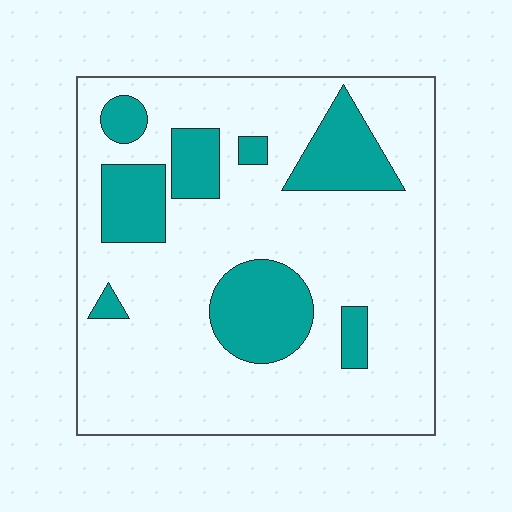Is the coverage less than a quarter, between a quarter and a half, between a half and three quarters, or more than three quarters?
Less than a quarter.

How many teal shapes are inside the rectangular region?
8.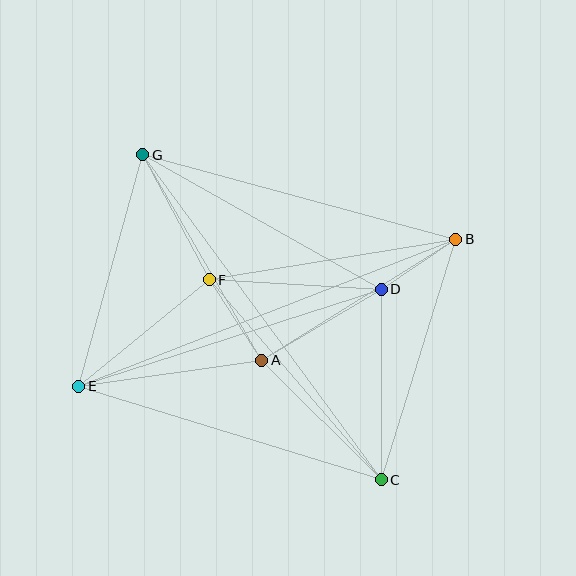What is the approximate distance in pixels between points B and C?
The distance between B and C is approximately 252 pixels.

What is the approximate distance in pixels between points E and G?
The distance between E and G is approximately 240 pixels.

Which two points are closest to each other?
Points B and D are closest to each other.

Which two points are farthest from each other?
Points B and E are farthest from each other.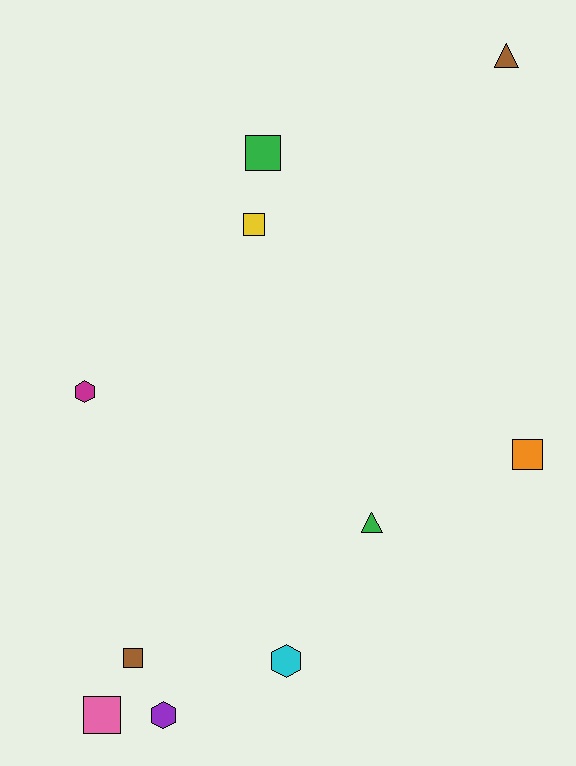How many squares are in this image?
There are 5 squares.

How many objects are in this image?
There are 10 objects.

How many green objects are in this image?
There are 2 green objects.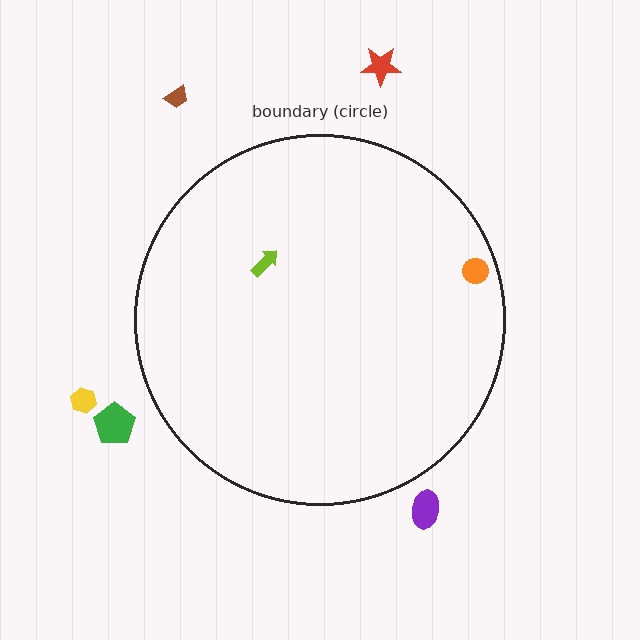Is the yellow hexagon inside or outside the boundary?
Outside.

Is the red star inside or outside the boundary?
Outside.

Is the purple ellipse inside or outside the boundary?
Outside.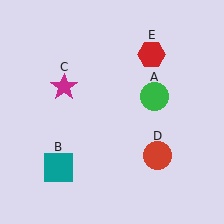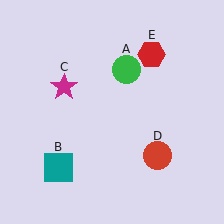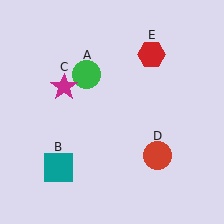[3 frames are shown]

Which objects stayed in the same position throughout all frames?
Teal square (object B) and magenta star (object C) and red circle (object D) and red hexagon (object E) remained stationary.